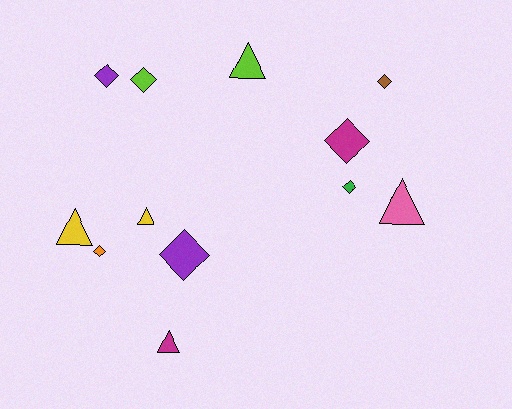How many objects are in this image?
There are 12 objects.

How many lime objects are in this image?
There are 2 lime objects.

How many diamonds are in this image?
There are 7 diamonds.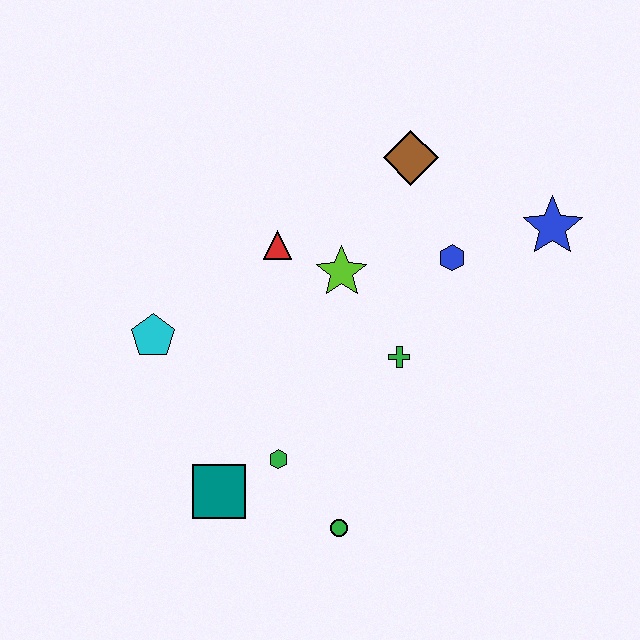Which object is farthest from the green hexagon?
The blue star is farthest from the green hexagon.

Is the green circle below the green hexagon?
Yes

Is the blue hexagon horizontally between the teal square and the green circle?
No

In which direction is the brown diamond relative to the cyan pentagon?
The brown diamond is to the right of the cyan pentagon.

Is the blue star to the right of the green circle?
Yes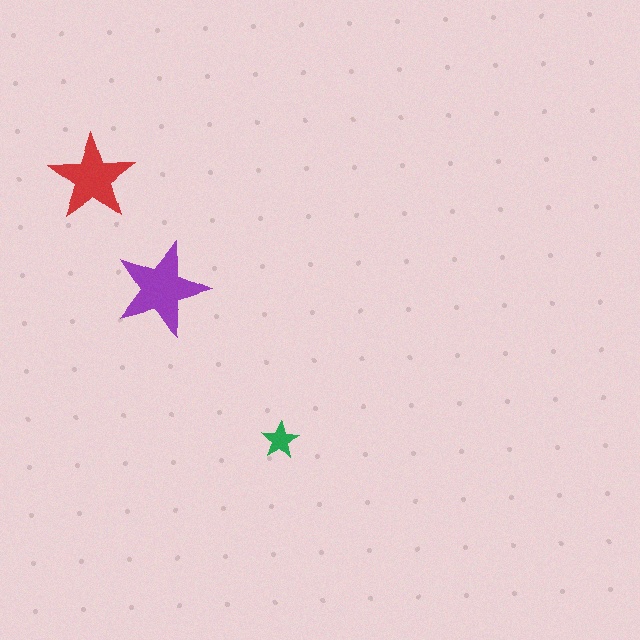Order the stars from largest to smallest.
the purple one, the red one, the green one.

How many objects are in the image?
There are 3 objects in the image.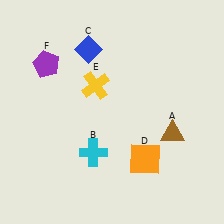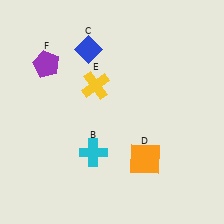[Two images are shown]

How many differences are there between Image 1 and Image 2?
There is 1 difference between the two images.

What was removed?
The brown triangle (A) was removed in Image 2.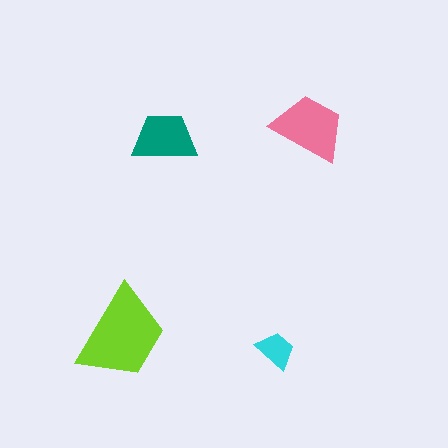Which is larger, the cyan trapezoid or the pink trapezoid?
The pink one.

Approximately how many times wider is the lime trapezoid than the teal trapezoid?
About 1.5 times wider.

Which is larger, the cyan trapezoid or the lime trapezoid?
The lime one.